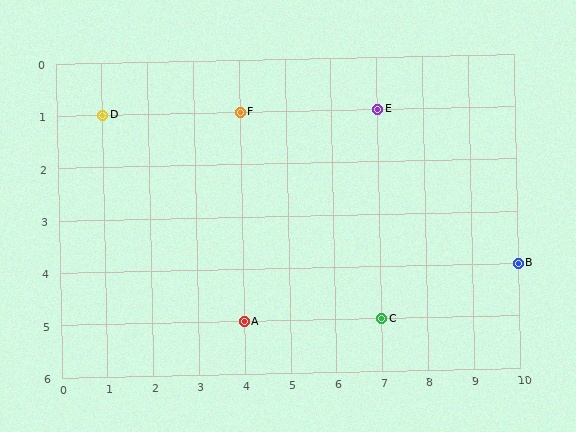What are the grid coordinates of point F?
Point F is at grid coordinates (4, 1).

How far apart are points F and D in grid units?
Points F and D are 3 columns apart.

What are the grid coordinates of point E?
Point E is at grid coordinates (7, 1).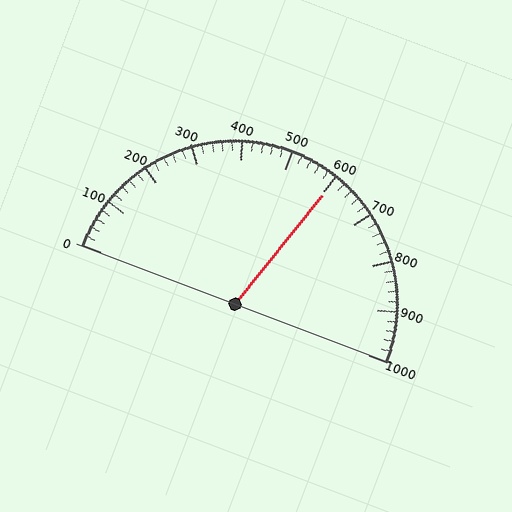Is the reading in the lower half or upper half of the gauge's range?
The reading is in the upper half of the range (0 to 1000).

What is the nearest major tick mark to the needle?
The nearest major tick mark is 600.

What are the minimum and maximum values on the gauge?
The gauge ranges from 0 to 1000.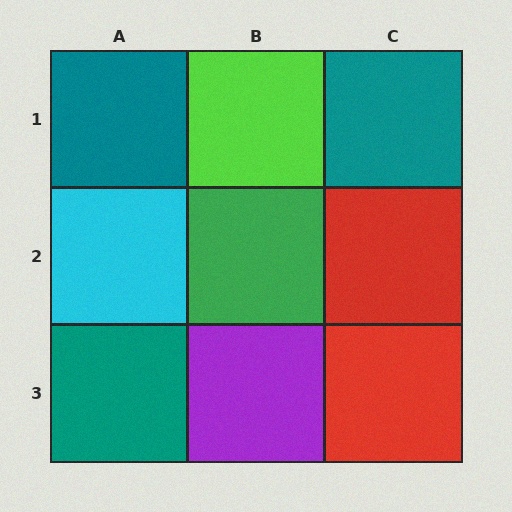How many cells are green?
1 cell is green.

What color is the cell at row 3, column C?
Red.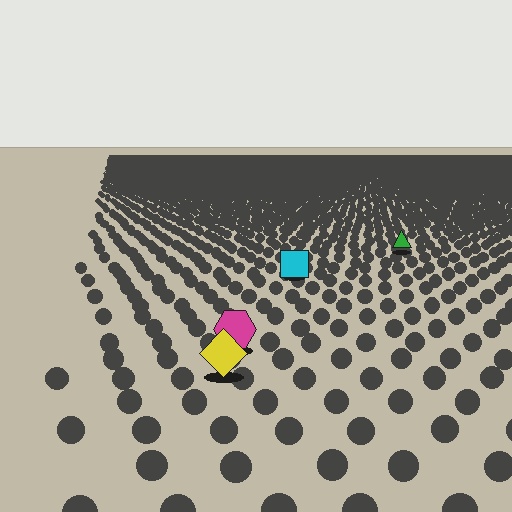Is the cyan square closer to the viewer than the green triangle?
Yes. The cyan square is closer — you can tell from the texture gradient: the ground texture is coarser near it.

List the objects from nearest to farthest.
From nearest to farthest: the yellow diamond, the magenta hexagon, the cyan square, the green triangle.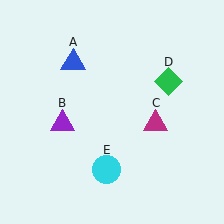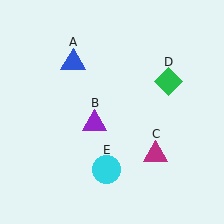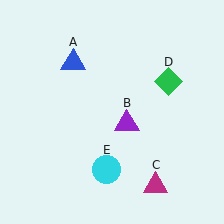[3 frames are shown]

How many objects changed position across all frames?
2 objects changed position: purple triangle (object B), magenta triangle (object C).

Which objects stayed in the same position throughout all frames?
Blue triangle (object A) and green diamond (object D) and cyan circle (object E) remained stationary.